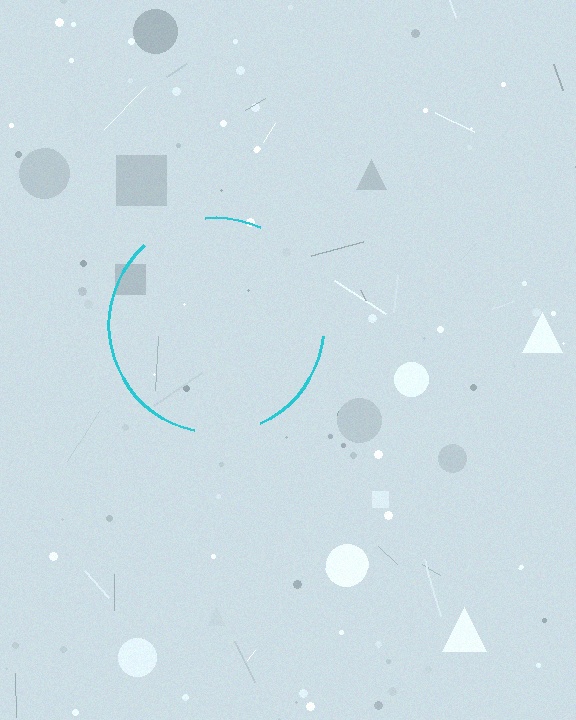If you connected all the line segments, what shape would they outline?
They would outline a circle.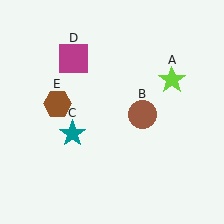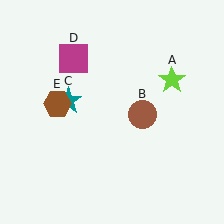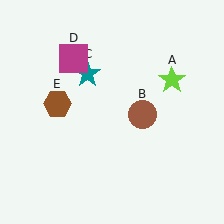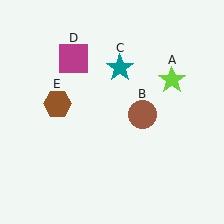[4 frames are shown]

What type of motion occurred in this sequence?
The teal star (object C) rotated clockwise around the center of the scene.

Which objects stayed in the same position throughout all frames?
Lime star (object A) and brown circle (object B) and magenta square (object D) and brown hexagon (object E) remained stationary.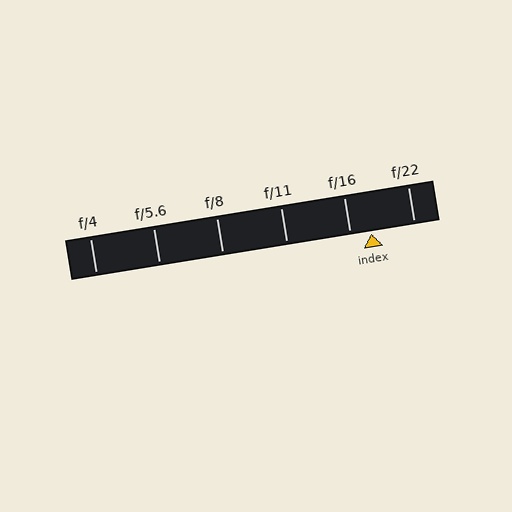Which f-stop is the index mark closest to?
The index mark is closest to f/16.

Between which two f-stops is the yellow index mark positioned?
The index mark is between f/16 and f/22.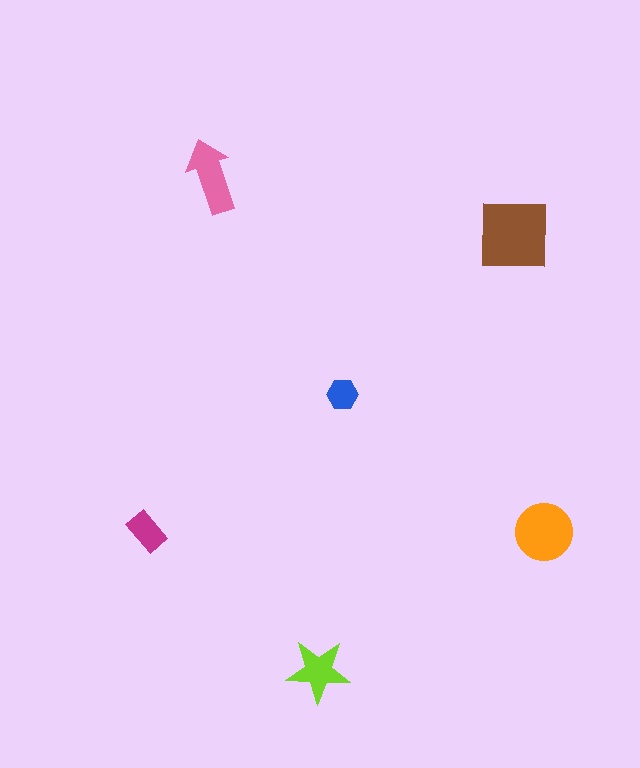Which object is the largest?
The brown square.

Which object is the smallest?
The blue hexagon.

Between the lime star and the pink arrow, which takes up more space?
The pink arrow.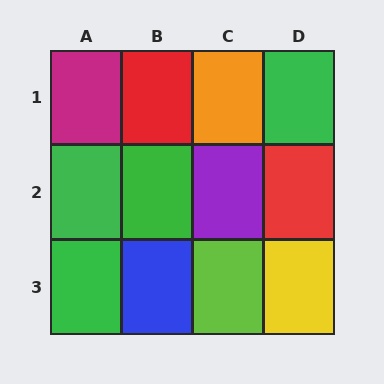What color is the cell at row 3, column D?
Yellow.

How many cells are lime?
1 cell is lime.